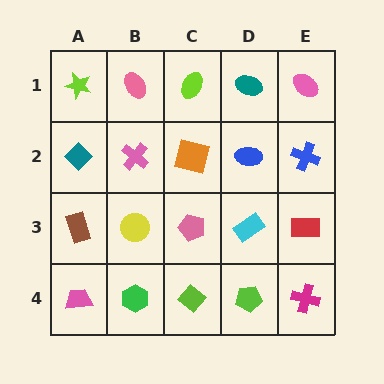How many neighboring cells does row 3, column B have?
4.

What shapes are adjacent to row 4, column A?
A brown rectangle (row 3, column A), a green hexagon (row 4, column B).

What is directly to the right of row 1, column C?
A teal ellipse.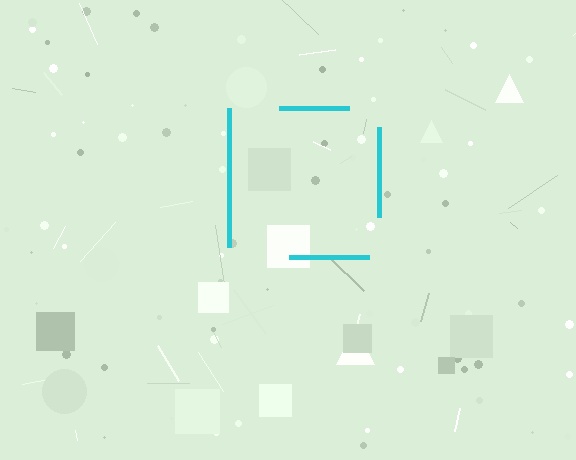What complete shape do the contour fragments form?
The contour fragments form a square.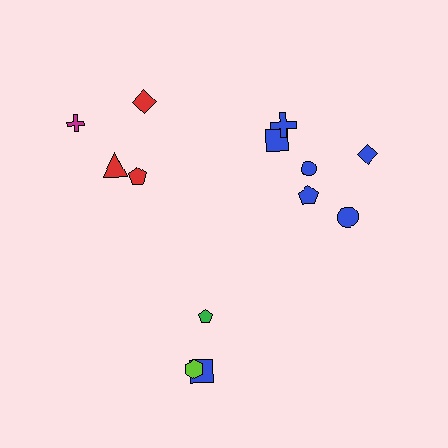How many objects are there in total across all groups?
There are 13 objects.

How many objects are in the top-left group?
There are 4 objects.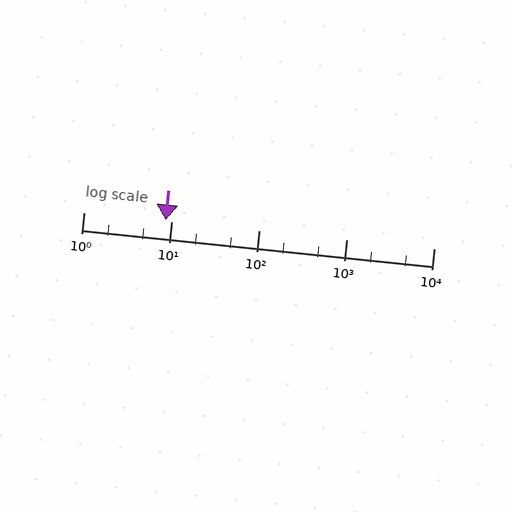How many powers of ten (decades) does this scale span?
The scale spans 4 decades, from 1 to 10000.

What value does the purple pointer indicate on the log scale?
The pointer indicates approximately 8.7.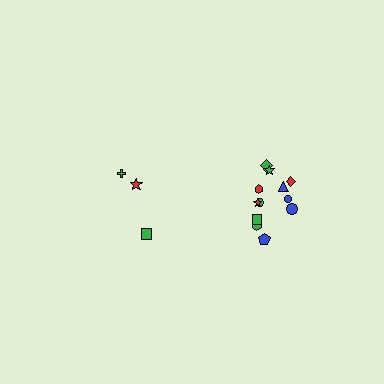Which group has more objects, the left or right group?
The right group.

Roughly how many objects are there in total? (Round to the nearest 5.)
Roughly 15 objects in total.